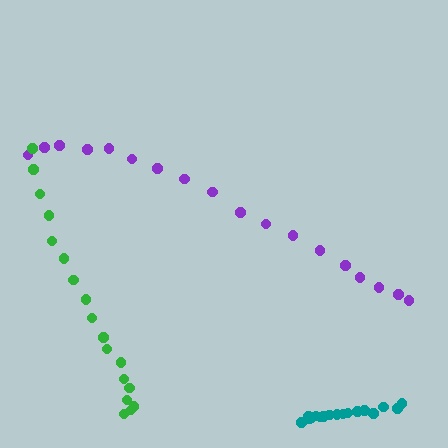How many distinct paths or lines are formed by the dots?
There are 3 distinct paths.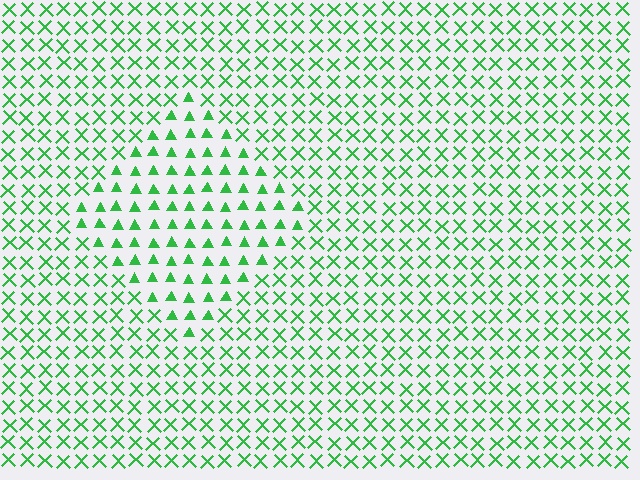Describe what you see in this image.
The image is filled with small green elements arranged in a uniform grid. A diamond-shaped region contains triangles, while the surrounding area contains X marks. The boundary is defined purely by the change in element shape.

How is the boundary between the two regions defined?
The boundary is defined by a change in element shape: triangles inside vs. X marks outside. All elements share the same color and spacing.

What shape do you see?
I see a diamond.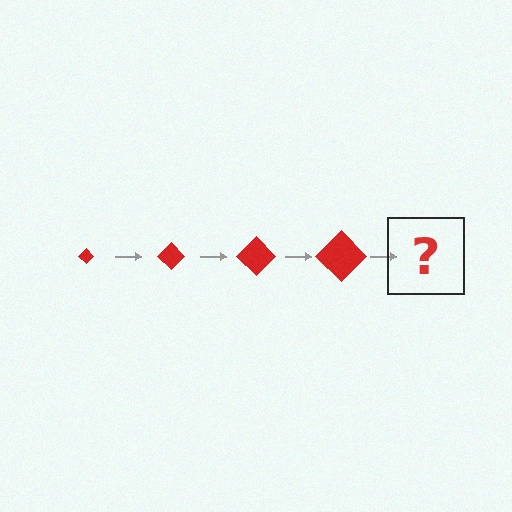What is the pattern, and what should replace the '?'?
The pattern is that the diamond gets progressively larger each step. The '?' should be a red diamond, larger than the previous one.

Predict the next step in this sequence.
The next step is a red diamond, larger than the previous one.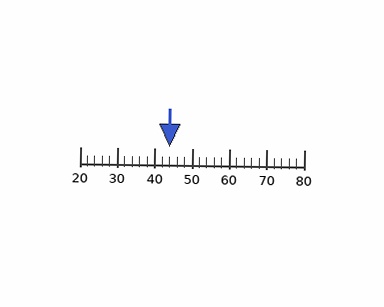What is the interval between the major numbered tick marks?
The major tick marks are spaced 10 units apart.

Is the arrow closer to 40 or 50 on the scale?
The arrow is closer to 40.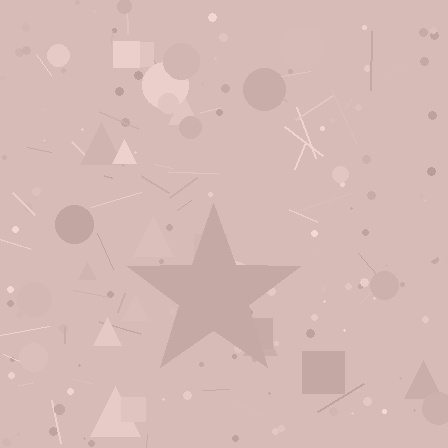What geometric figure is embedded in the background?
A star is embedded in the background.